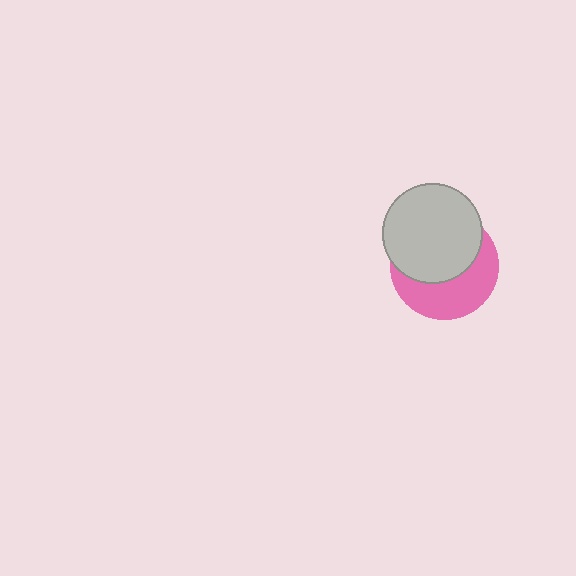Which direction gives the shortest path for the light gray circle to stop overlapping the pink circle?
Moving up gives the shortest separation.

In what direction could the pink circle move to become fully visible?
The pink circle could move down. That would shift it out from behind the light gray circle entirely.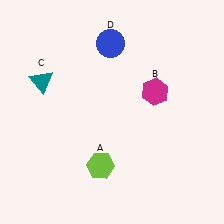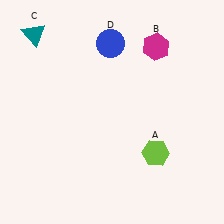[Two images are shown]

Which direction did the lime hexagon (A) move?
The lime hexagon (A) moved right.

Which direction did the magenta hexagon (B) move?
The magenta hexagon (B) moved up.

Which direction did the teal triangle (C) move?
The teal triangle (C) moved up.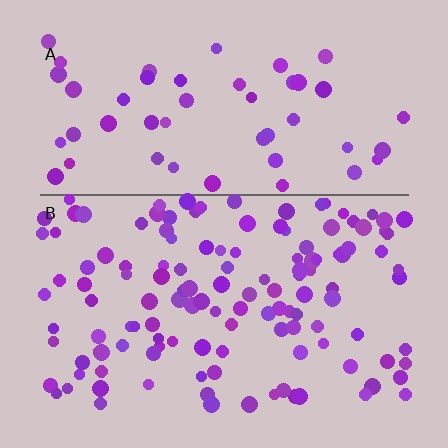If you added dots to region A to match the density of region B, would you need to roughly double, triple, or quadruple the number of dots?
Approximately double.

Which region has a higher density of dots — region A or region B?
B (the bottom).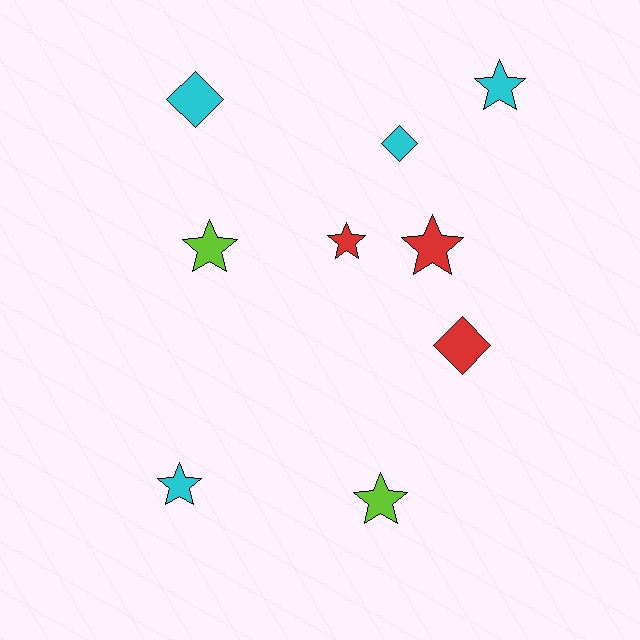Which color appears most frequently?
Cyan, with 4 objects.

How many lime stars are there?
There are 2 lime stars.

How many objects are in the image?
There are 9 objects.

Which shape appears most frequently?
Star, with 6 objects.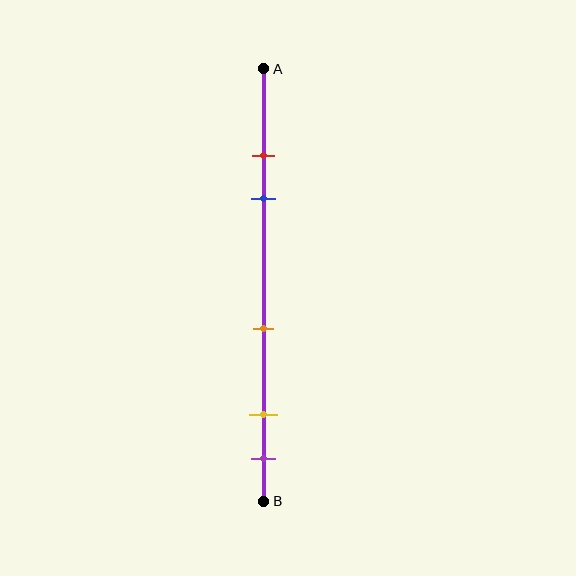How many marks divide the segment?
There are 5 marks dividing the segment.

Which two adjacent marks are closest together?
The red and blue marks are the closest adjacent pair.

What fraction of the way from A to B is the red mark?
The red mark is approximately 20% (0.2) of the way from A to B.